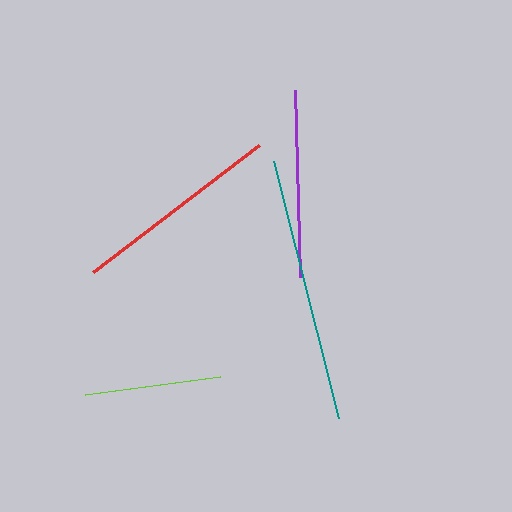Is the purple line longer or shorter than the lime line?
The purple line is longer than the lime line.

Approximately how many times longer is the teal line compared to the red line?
The teal line is approximately 1.3 times the length of the red line.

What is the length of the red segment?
The red segment is approximately 208 pixels long.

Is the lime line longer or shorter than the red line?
The red line is longer than the lime line.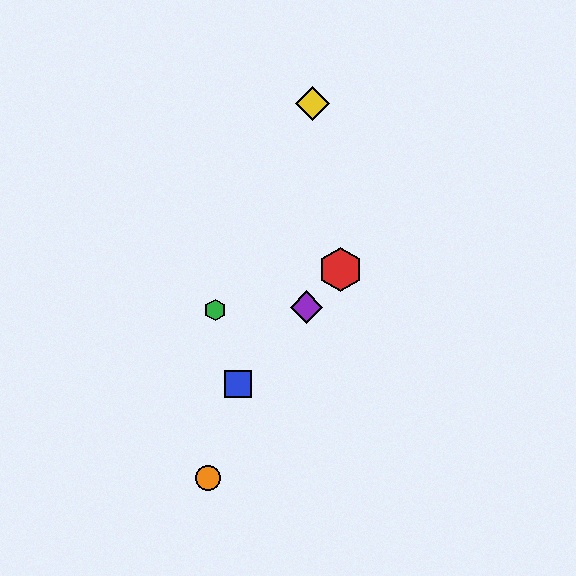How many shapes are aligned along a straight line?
3 shapes (the red hexagon, the blue square, the purple diamond) are aligned along a straight line.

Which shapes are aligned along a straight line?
The red hexagon, the blue square, the purple diamond are aligned along a straight line.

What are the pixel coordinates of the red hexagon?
The red hexagon is at (340, 270).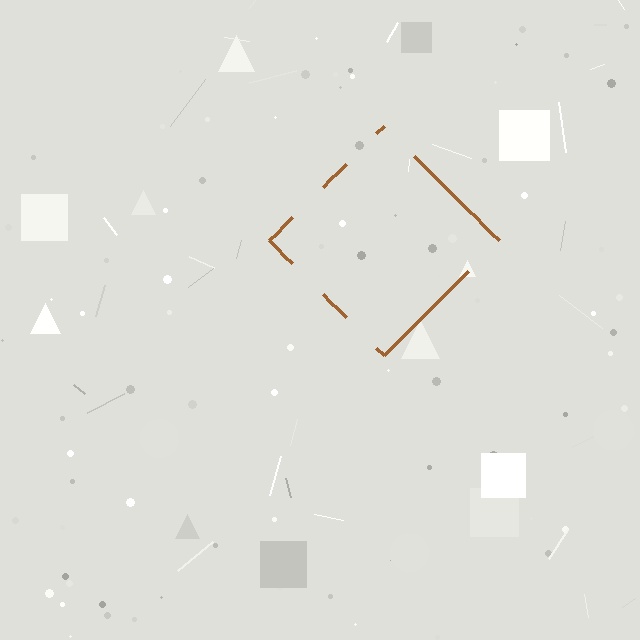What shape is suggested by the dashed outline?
The dashed outline suggests a diamond.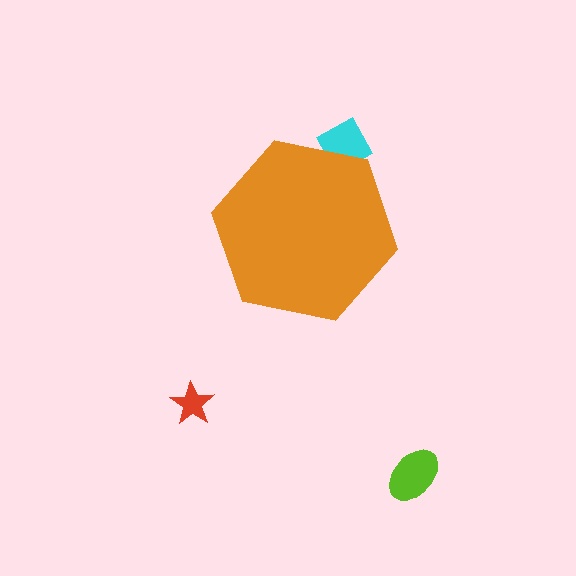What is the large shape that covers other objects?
An orange hexagon.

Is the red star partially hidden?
No, the red star is fully visible.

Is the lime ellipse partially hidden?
No, the lime ellipse is fully visible.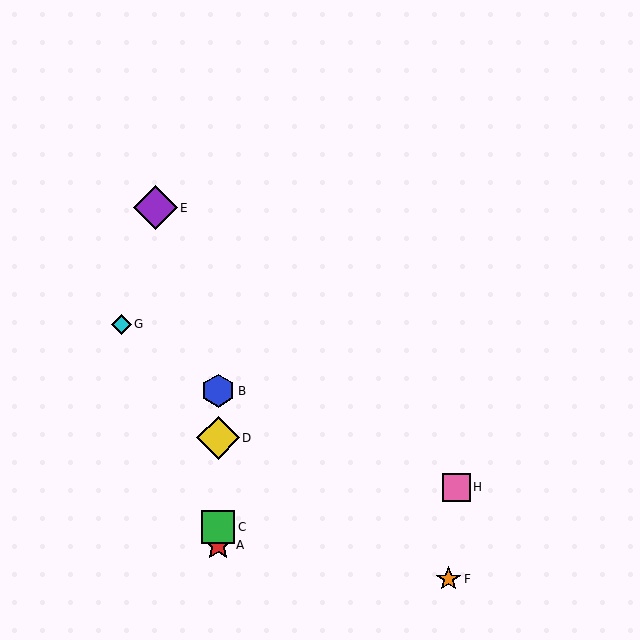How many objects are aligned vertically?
4 objects (A, B, C, D) are aligned vertically.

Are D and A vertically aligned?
Yes, both are at x≈218.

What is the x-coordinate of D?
Object D is at x≈218.